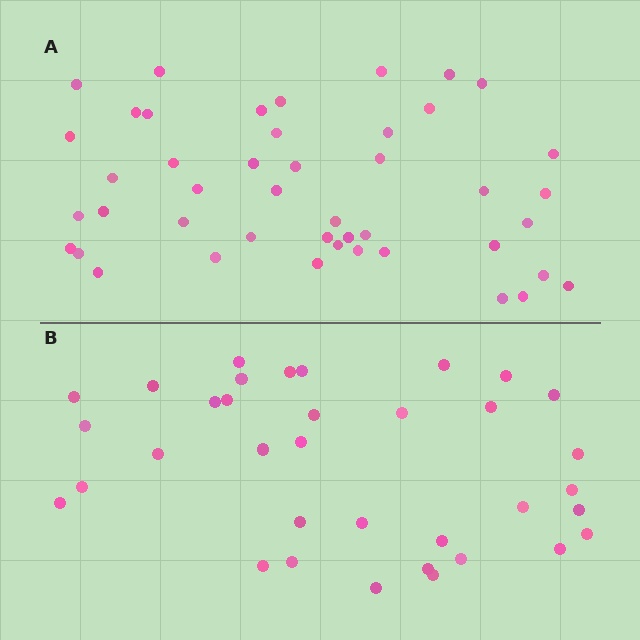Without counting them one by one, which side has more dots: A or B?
Region A (the top region) has more dots.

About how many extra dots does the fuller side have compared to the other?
Region A has roughly 10 or so more dots than region B.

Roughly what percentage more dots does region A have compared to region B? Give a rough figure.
About 30% more.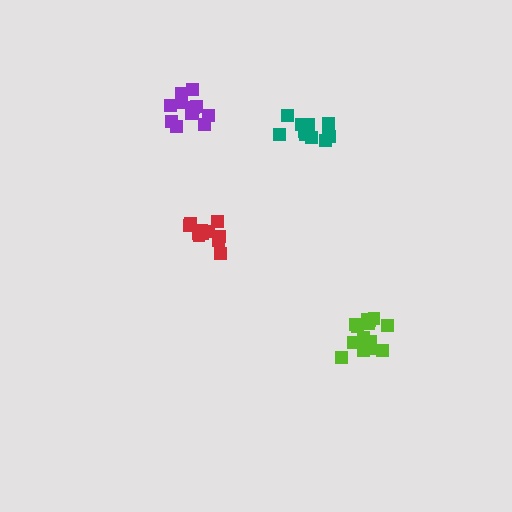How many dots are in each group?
Group 1: 11 dots, Group 2: 13 dots, Group 3: 11 dots, Group 4: 14 dots (49 total).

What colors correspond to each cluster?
The clusters are colored: red, purple, teal, lime.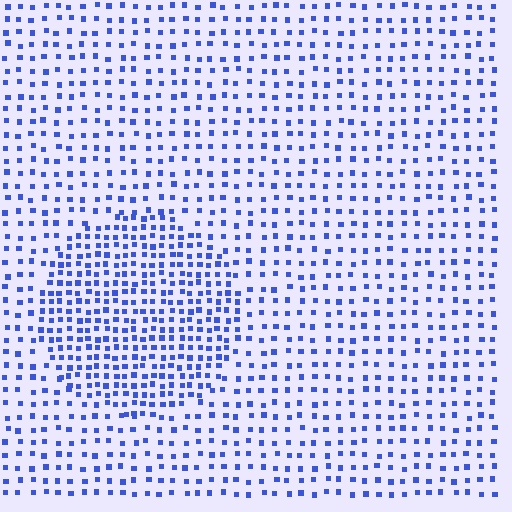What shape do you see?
I see a circle.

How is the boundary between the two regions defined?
The boundary is defined by a change in element density (approximately 1.9x ratio). All elements are the same color, size, and shape.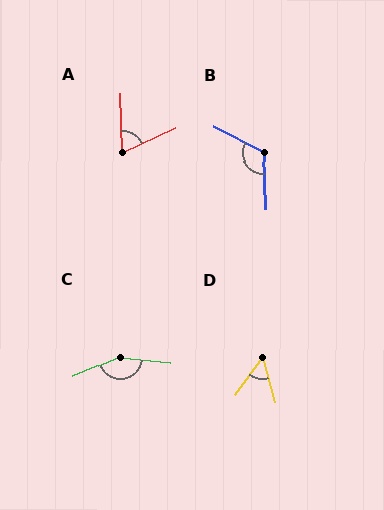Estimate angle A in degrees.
Approximately 67 degrees.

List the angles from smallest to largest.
D (51°), A (67°), B (120°), C (152°).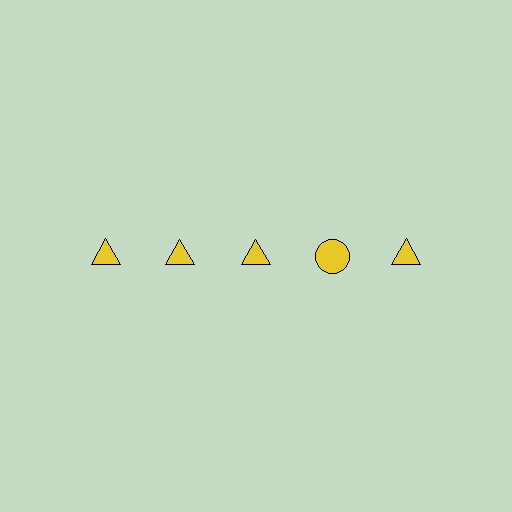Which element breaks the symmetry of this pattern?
The yellow circle in the top row, second from right column breaks the symmetry. All other shapes are yellow triangles.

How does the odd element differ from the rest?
It has a different shape: circle instead of triangle.